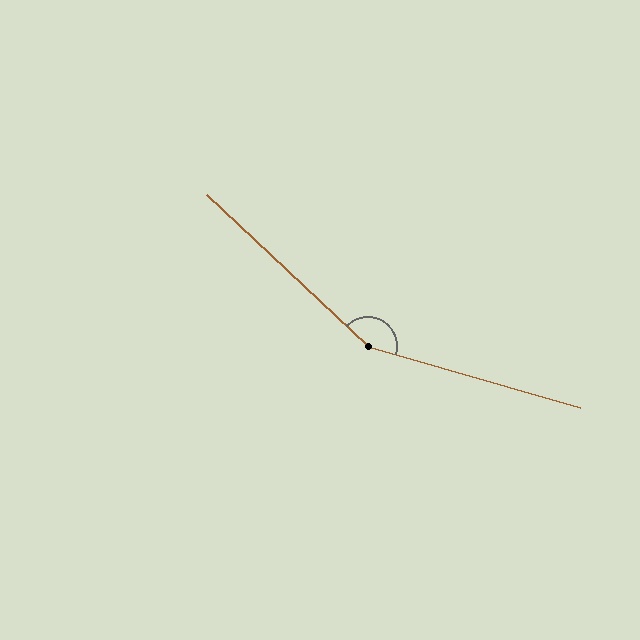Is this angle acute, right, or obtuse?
It is obtuse.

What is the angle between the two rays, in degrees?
Approximately 153 degrees.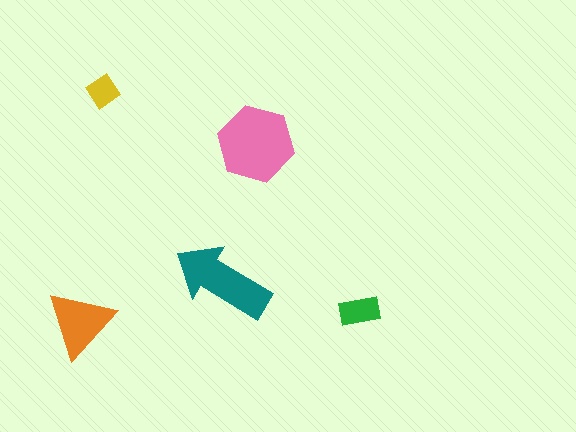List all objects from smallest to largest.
The yellow diamond, the green rectangle, the orange triangle, the teal arrow, the pink hexagon.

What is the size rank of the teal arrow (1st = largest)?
2nd.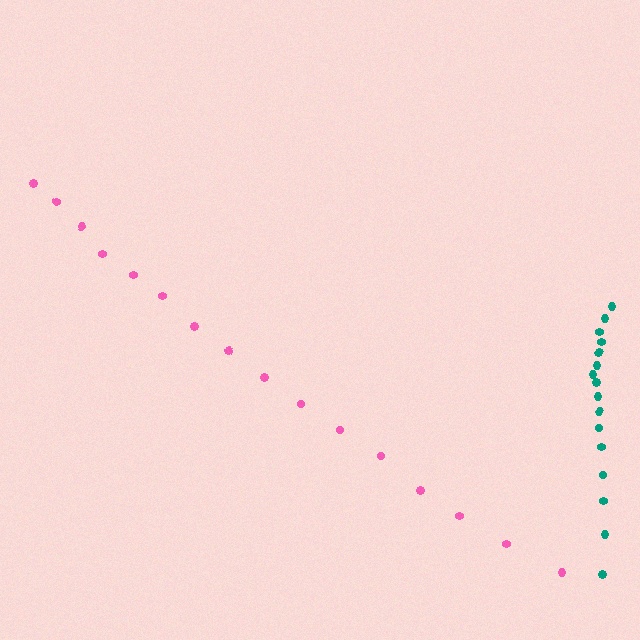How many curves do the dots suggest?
There are 2 distinct paths.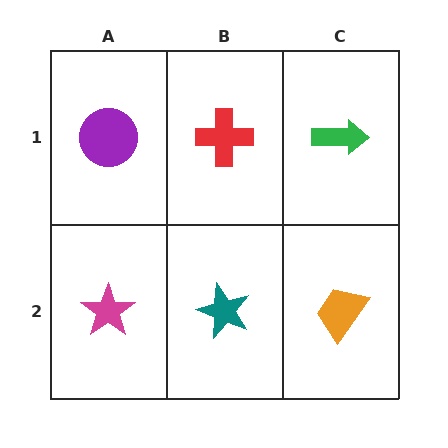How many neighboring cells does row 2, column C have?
2.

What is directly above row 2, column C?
A green arrow.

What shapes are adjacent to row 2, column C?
A green arrow (row 1, column C), a teal star (row 2, column B).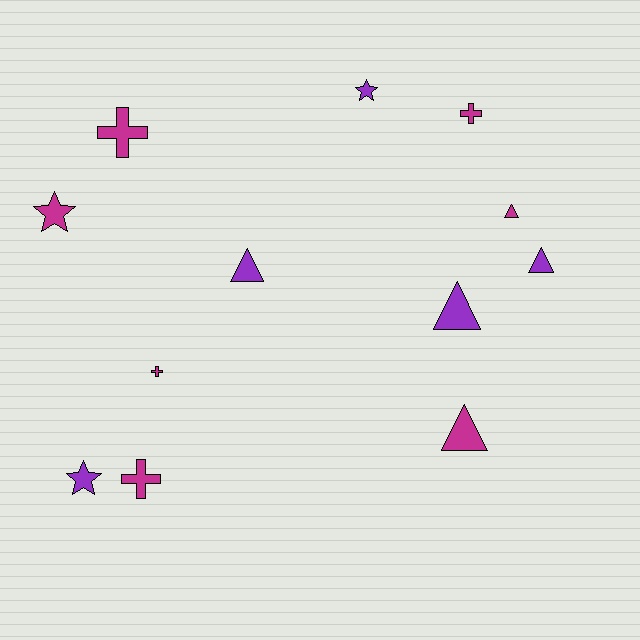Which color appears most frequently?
Magenta, with 7 objects.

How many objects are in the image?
There are 12 objects.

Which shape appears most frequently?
Triangle, with 5 objects.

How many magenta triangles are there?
There are 2 magenta triangles.